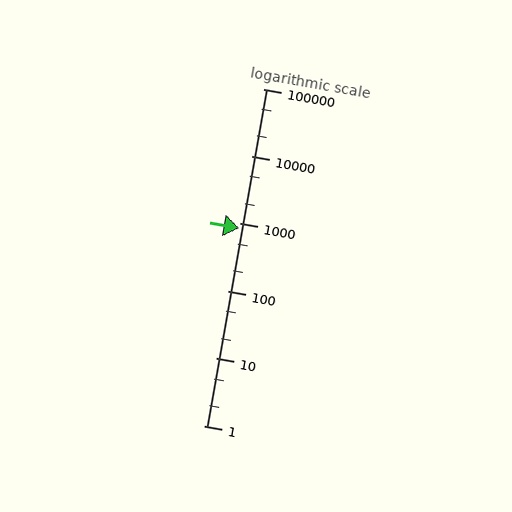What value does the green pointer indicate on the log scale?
The pointer indicates approximately 860.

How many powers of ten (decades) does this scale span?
The scale spans 5 decades, from 1 to 100000.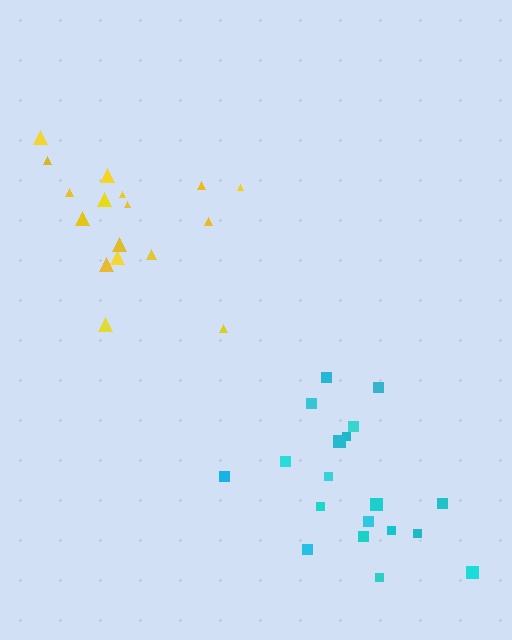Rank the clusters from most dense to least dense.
yellow, cyan.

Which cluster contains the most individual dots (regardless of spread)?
Cyan (19).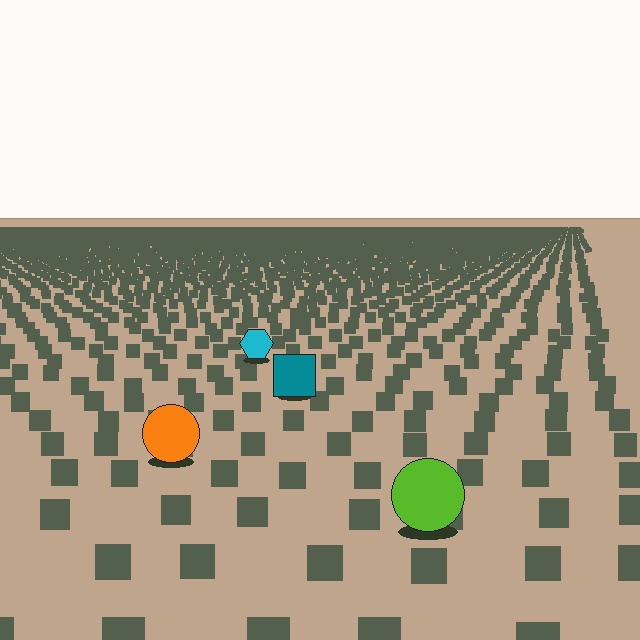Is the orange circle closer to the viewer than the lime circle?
No. The lime circle is closer — you can tell from the texture gradient: the ground texture is coarser near it.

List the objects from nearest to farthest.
From nearest to farthest: the lime circle, the orange circle, the teal square, the cyan hexagon.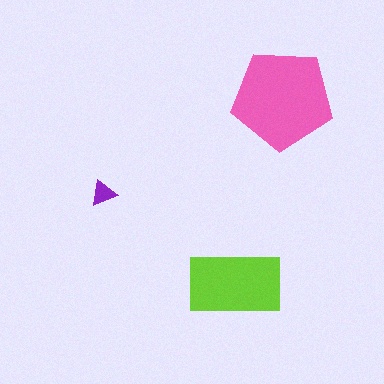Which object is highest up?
The pink pentagon is topmost.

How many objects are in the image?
There are 3 objects in the image.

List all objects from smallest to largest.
The purple triangle, the lime rectangle, the pink pentagon.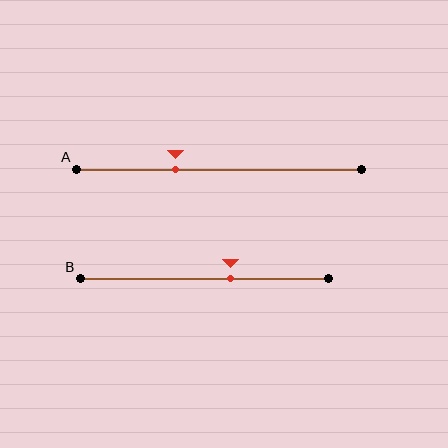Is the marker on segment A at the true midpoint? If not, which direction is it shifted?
No, the marker on segment A is shifted to the left by about 15% of the segment length.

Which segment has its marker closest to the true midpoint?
Segment B has its marker closest to the true midpoint.